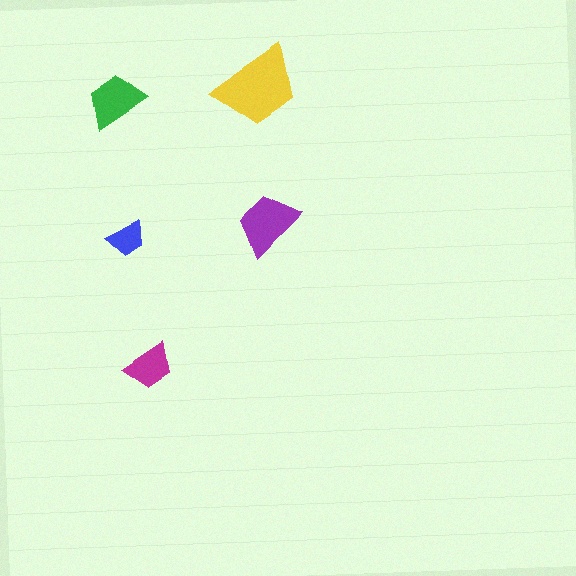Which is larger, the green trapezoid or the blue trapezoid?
The green one.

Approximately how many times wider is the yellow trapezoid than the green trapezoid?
About 1.5 times wider.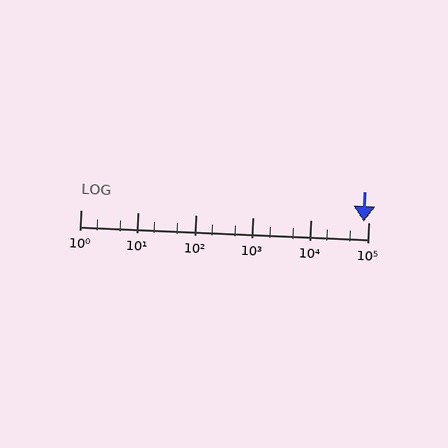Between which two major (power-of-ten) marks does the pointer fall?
The pointer is between 10000 and 100000.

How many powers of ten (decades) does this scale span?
The scale spans 5 decades, from 1 to 100000.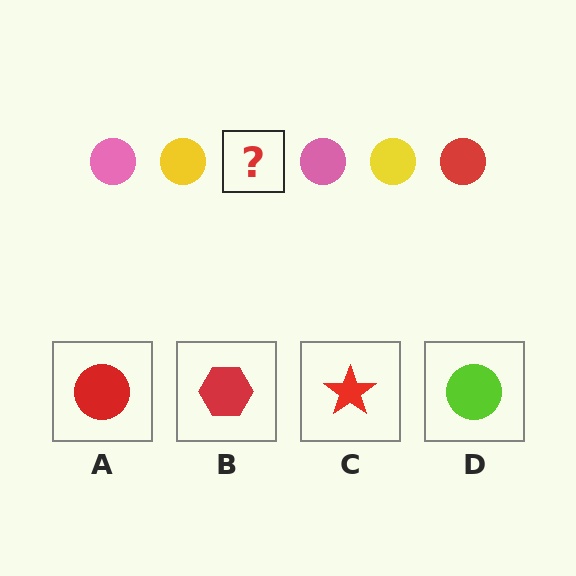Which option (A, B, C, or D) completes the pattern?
A.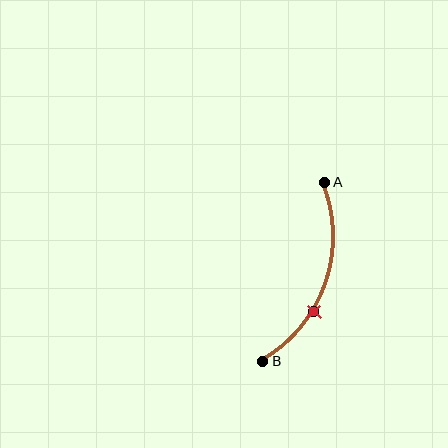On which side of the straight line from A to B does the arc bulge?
The arc bulges to the right of the straight line connecting A and B.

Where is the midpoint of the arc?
The arc midpoint is the point on the curve farthest from the straight line joining A and B. It sits to the right of that line.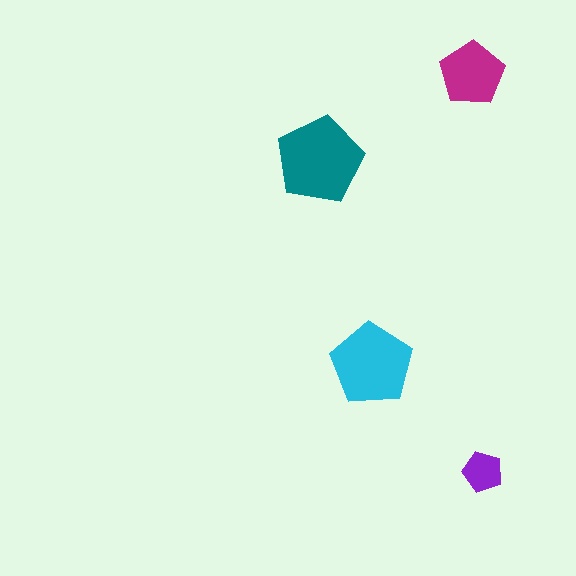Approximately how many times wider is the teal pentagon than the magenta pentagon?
About 1.5 times wider.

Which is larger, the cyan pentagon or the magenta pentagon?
The cyan one.